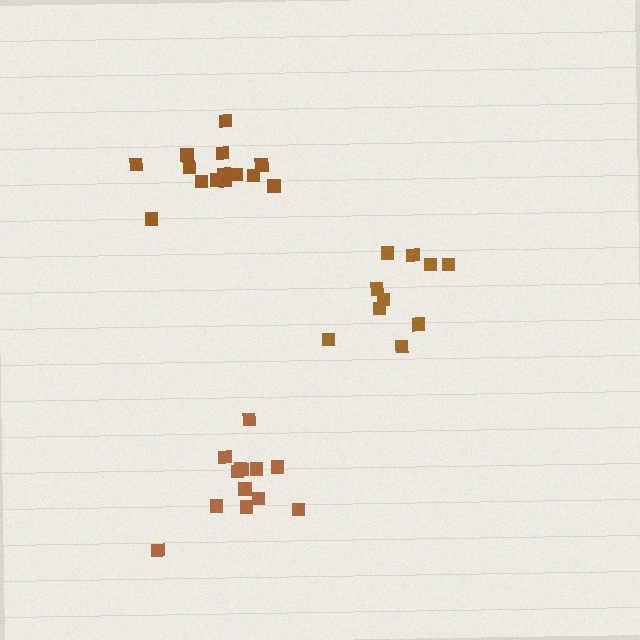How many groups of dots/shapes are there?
There are 3 groups.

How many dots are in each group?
Group 1: 10 dots, Group 2: 15 dots, Group 3: 13 dots (38 total).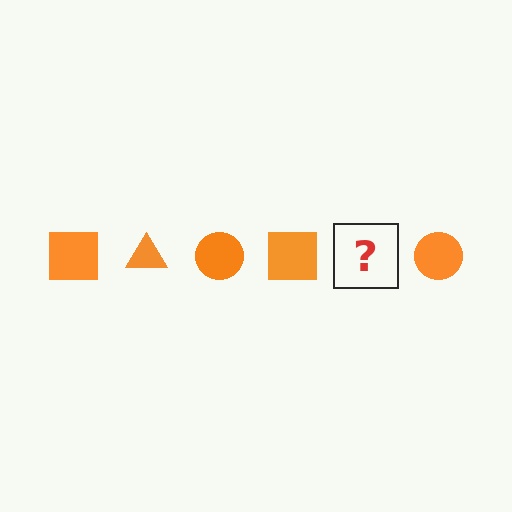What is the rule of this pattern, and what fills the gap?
The rule is that the pattern cycles through square, triangle, circle shapes in orange. The gap should be filled with an orange triangle.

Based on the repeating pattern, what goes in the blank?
The blank should be an orange triangle.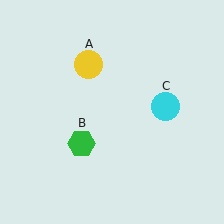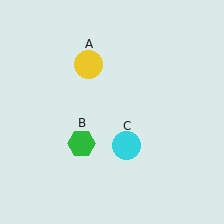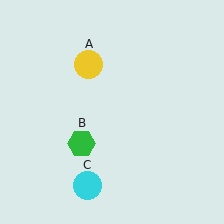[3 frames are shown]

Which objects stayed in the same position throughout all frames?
Yellow circle (object A) and green hexagon (object B) remained stationary.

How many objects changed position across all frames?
1 object changed position: cyan circle (object C).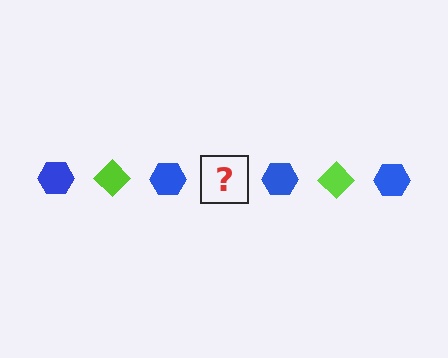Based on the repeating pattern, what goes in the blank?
The blank should be a lime diamond.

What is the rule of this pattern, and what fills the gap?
The rule is that the pattern alternates between blue hexagon and lime diamond. The gap should be filled with a lime diamond.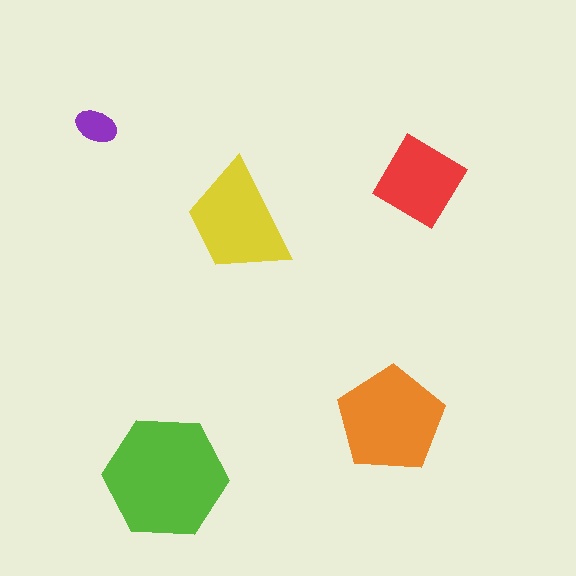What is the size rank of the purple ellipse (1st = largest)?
5th.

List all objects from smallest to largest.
The purple ellipse, the red diamond, the yellow trapezoid, the orange pentagon, the lime hexagon.